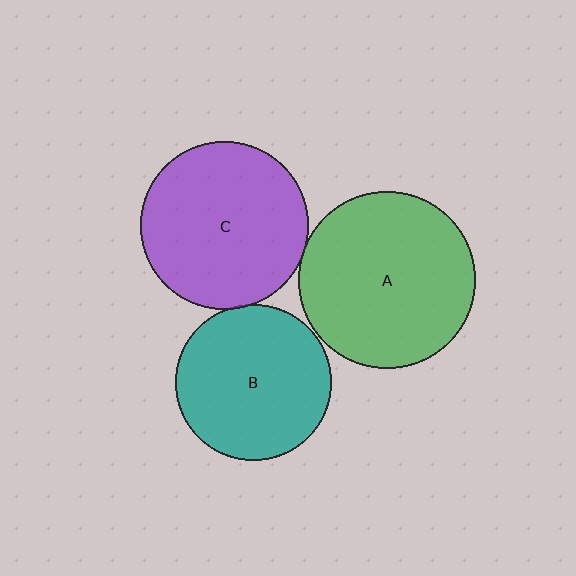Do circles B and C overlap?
Yes.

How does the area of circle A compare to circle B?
Approximately 1.3 times.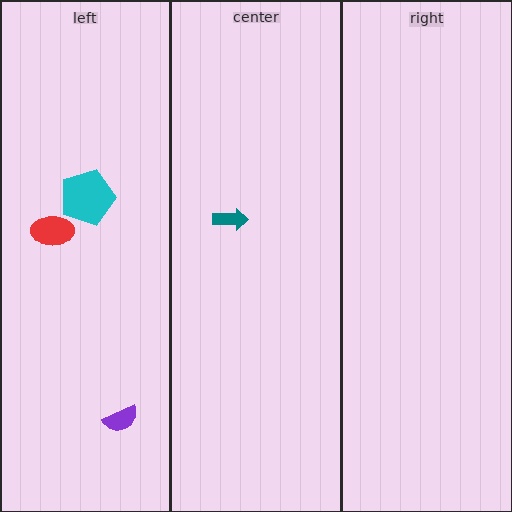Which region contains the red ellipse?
The left region.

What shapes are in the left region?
The purple semicircle, the cyan pentagon, the red ellipse.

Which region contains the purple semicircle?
The left region.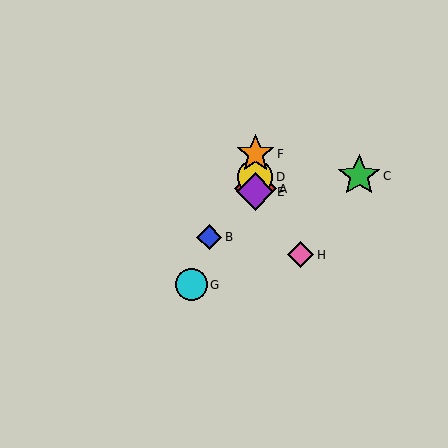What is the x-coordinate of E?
Object E is at x≈255.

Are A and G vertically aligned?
No, A is at x≈255 and G is at x≈191.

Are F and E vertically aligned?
Yes, both are at x≈255.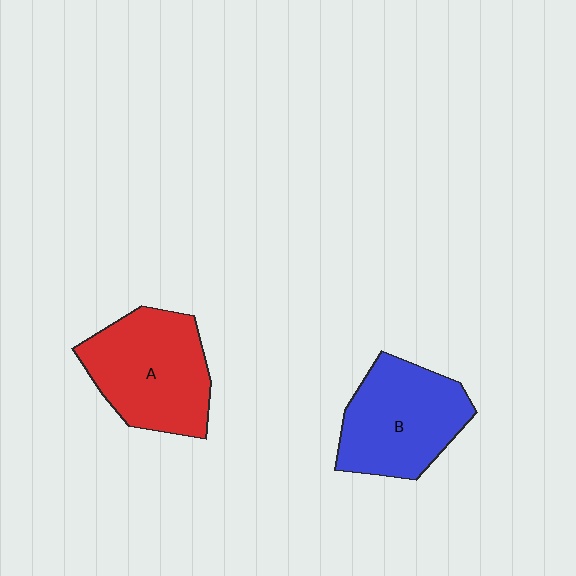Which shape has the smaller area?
Shape B (blue).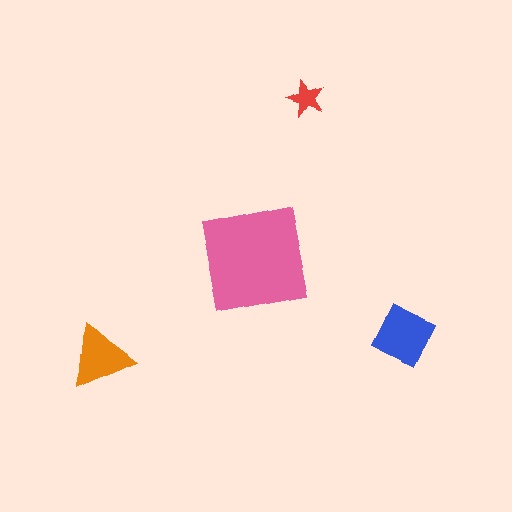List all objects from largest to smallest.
The pink square, the blue square, the orange triangle, the red star.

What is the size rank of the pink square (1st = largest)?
1st.